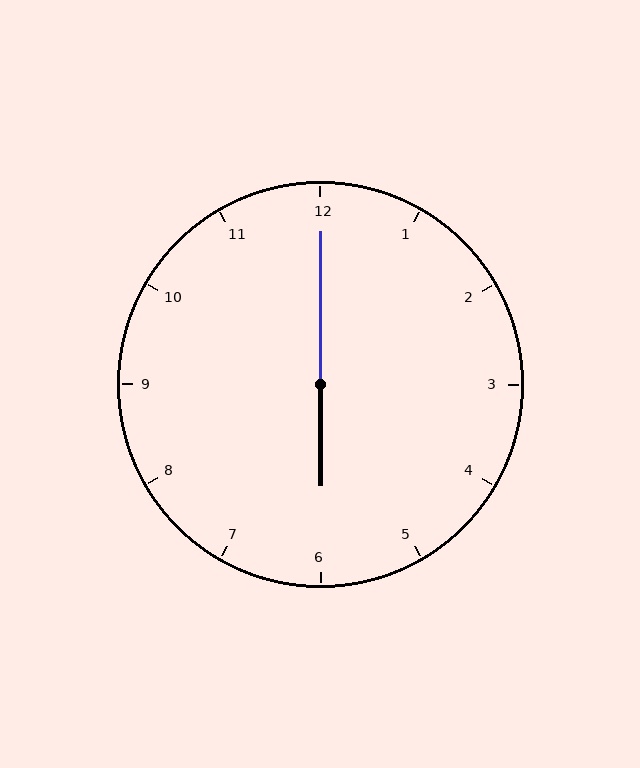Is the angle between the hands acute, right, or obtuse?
It is obtuse.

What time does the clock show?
6:00.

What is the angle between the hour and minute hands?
Approximately 180 degrees.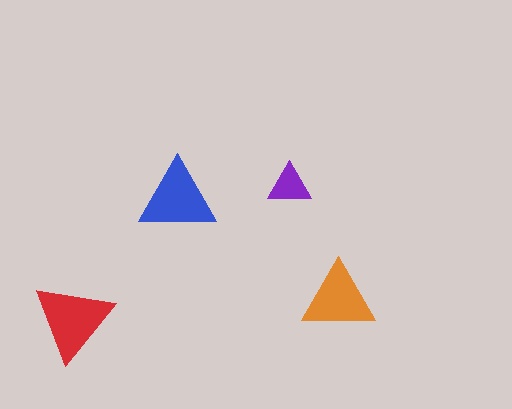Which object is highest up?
The purple triangle is topmost.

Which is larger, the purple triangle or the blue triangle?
The blue one.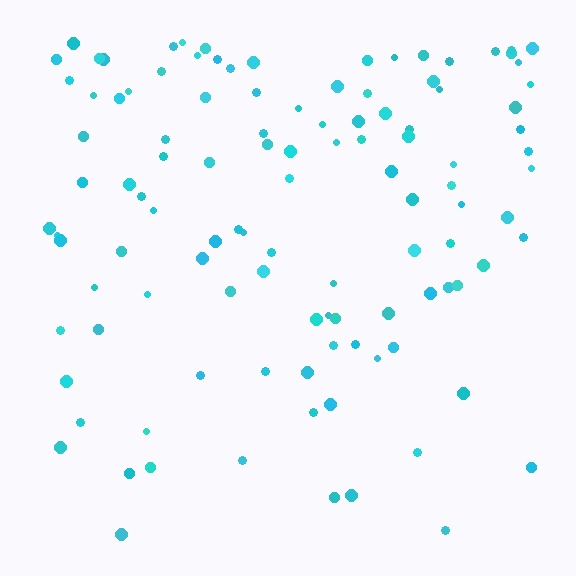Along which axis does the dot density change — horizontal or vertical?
Vertical.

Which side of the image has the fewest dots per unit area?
The bottom.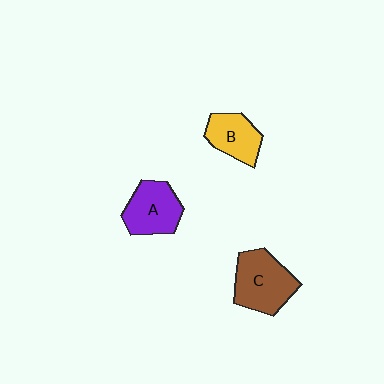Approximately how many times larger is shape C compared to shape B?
Approximately 1.5 times.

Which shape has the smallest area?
Shape B (yellow).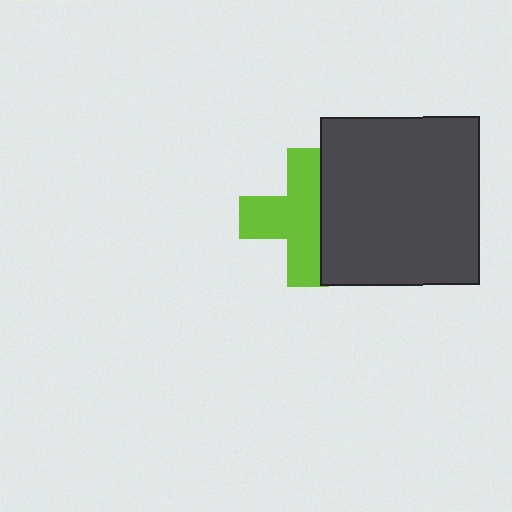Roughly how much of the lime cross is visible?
Most of it is visible (roughly 65%).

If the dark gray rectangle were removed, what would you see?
You would see the complete lime cross.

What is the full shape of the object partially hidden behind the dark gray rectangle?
The partially hidden object is a lime cross.